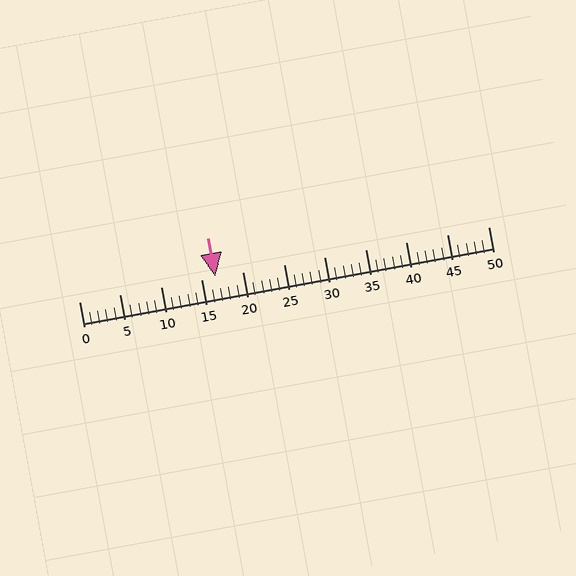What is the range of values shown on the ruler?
The ruler shows values from 0 to 50.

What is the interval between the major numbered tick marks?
The major tick marks are spaced 5 units apart.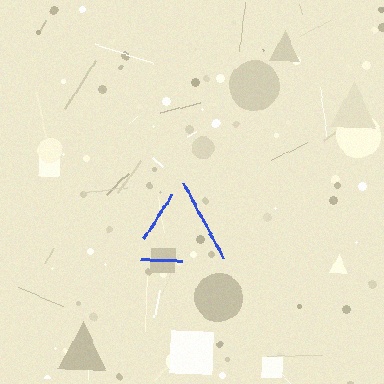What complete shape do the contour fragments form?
The contour fragments form a triangle.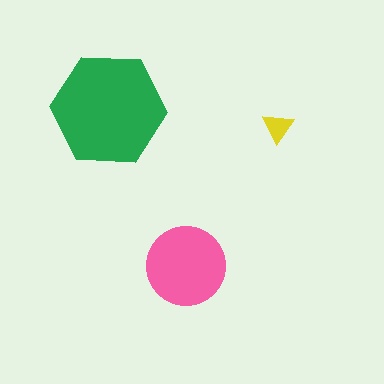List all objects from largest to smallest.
The green hexagon, the pink circle, the yellow triangle.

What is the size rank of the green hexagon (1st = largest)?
1st.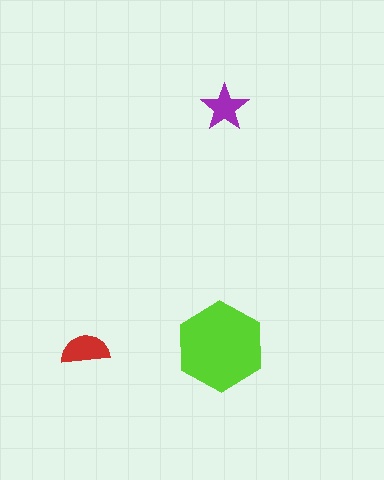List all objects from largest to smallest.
The lime hexagon, the red semicircle, the purple star.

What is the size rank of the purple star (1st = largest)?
3rd.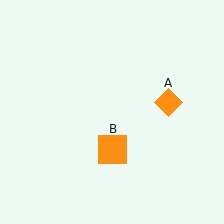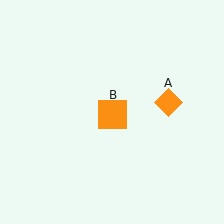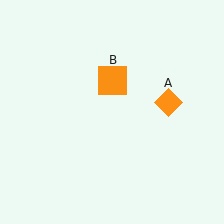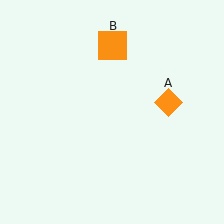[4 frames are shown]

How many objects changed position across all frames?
1 object changed position: orange square (object B).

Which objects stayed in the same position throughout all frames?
Orange diamond (object A) remained stationary.